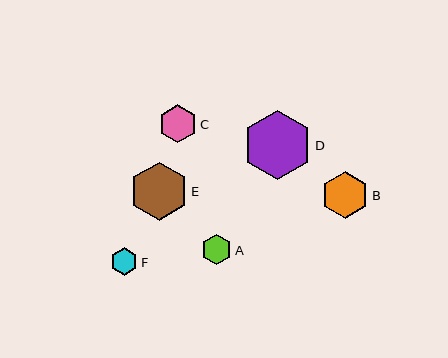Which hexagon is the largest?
Hexagon D is the largest with a size of approximately 69 pixels.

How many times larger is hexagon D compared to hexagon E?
Hexagon D is approximately 1.2 times the size of hexagon E.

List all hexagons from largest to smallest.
From largest to smallest: D, E, B, C, A, F.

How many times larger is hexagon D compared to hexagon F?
Hexagon D is approximately 2.5 times the size of hexagon F.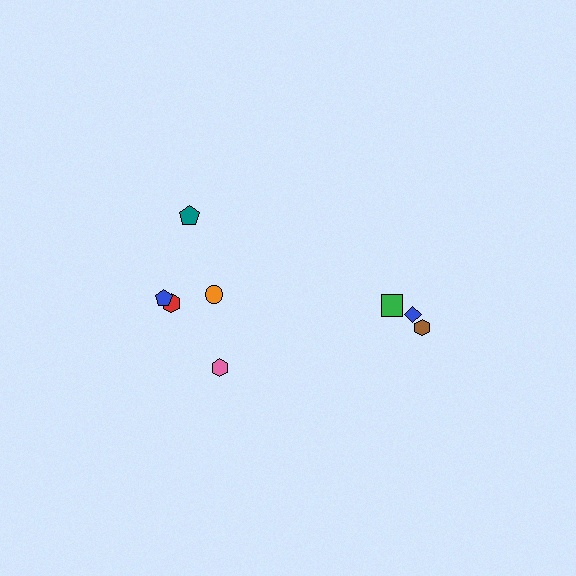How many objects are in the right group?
There are 3 objects.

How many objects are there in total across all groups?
There are 8 objects.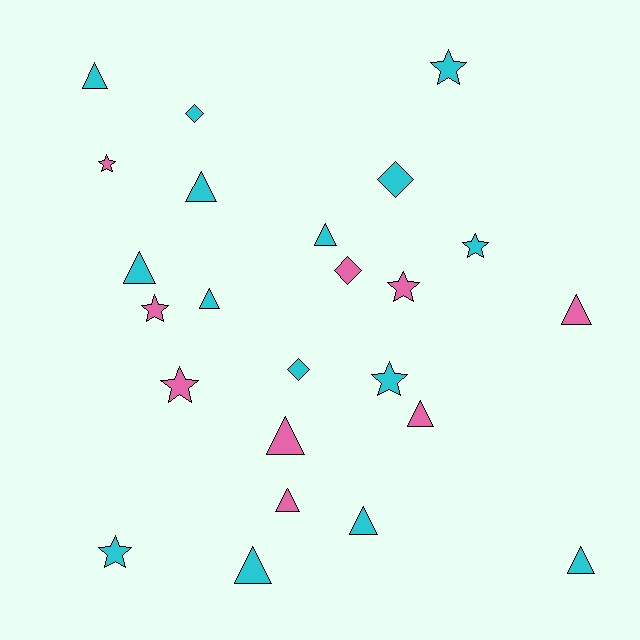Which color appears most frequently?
Cyan, with 15 objects.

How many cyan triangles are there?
There are 8 cyan triangles.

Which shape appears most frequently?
Triangle, with 12 objects.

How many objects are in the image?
There are 24 objects.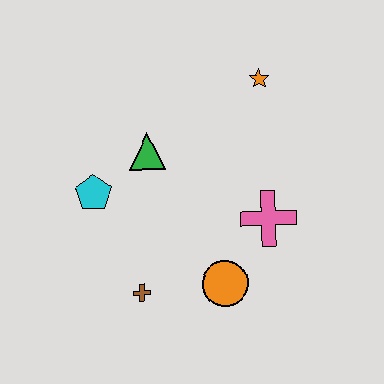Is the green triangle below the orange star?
Yes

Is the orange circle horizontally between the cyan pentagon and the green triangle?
No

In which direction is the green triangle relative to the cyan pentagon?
The green triangle is to the right of the cyan pentagon.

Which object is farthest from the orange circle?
The orange star is farthest from the orange circle.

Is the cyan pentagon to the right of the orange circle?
No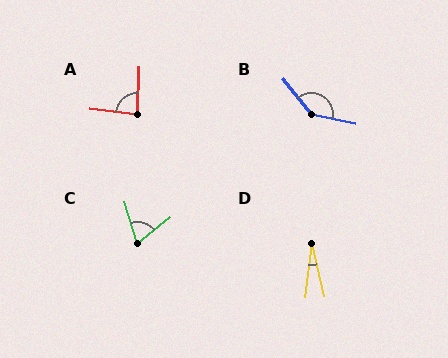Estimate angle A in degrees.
Approximately 85 degrees.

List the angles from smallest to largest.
D (20°), C (68°), A (85°), B (140°).